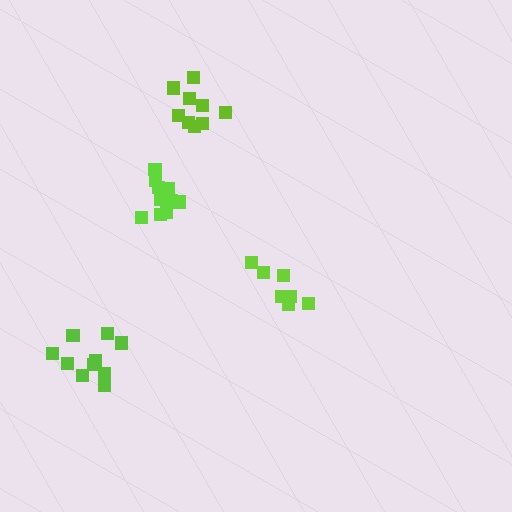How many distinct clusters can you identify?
There are 4 distinct clusters.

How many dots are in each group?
Group 1: 7 dots, Group 2: 10 dots, Group 3: 10 dots, Group 4: 9 dots (36 total).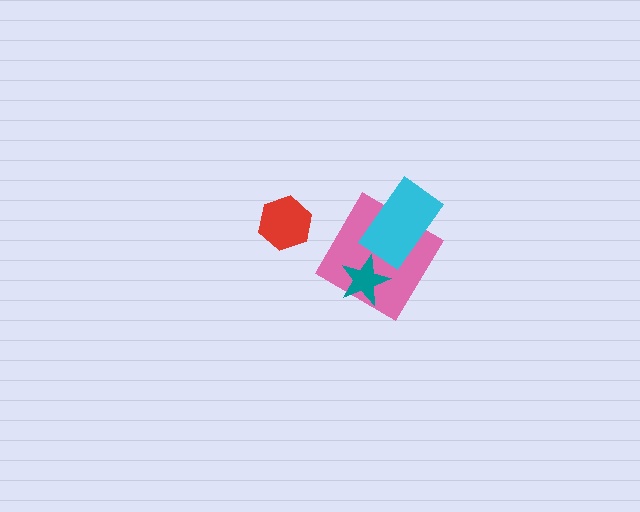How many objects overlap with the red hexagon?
0 objects overlap with the red hexagon.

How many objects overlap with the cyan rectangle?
1 object overlaps with the cyan rectangle.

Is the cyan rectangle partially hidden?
No, no other shape covers it.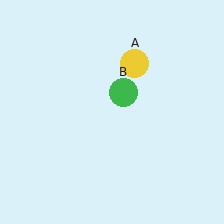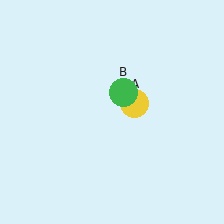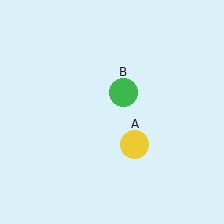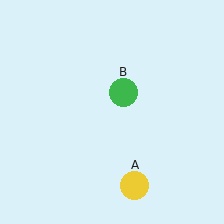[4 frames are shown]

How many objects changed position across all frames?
1 object changed position: yellow circle (object A).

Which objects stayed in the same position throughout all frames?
Green circle (object B) remained stationary.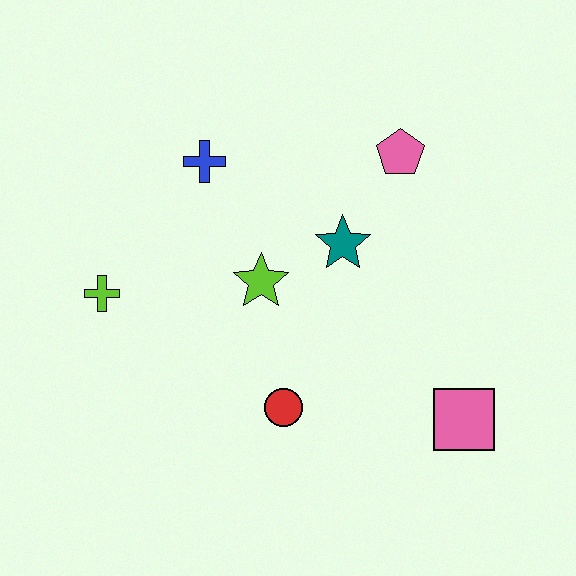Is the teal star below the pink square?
No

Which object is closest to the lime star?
The teal star is closest to the lime star.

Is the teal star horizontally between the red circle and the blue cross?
No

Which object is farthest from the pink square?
The lime cross is farthest from the pink square.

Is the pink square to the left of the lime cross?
No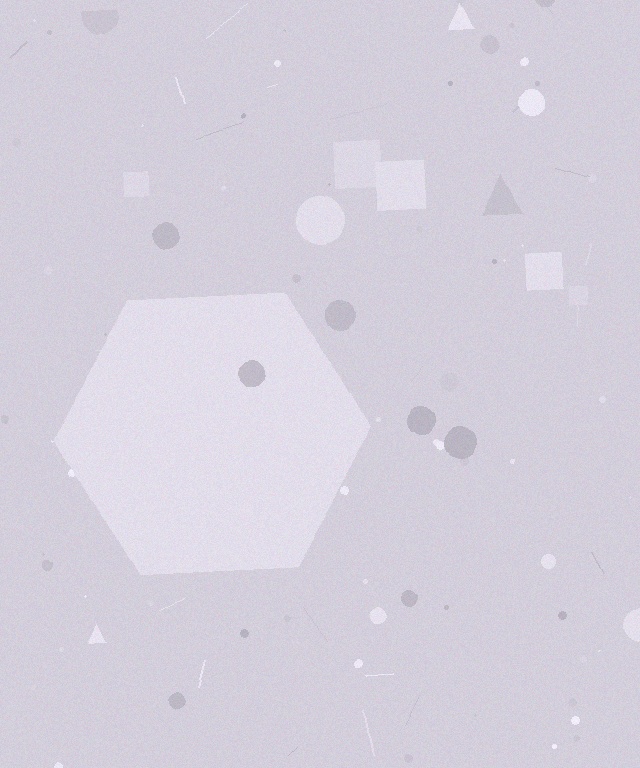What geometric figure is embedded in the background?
A hexagon is embedded in the background.